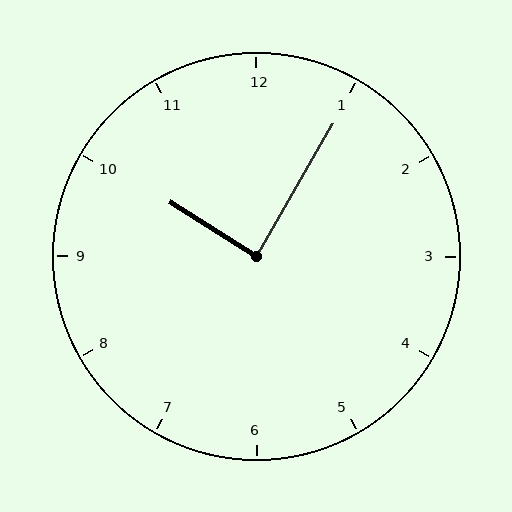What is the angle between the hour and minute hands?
Approximately 88 degrees.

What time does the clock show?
10:05.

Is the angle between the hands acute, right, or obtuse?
It is right.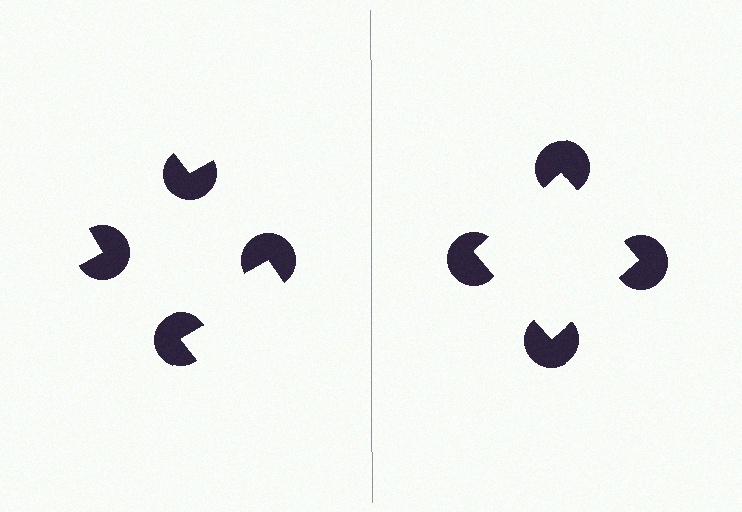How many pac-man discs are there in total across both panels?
8 — 4 on each side.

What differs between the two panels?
The pac-man discs are positioned identically on both sides; only the wedge orientations differ. On the right they align to a square; on the left they are misaligned.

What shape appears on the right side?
An illusory square.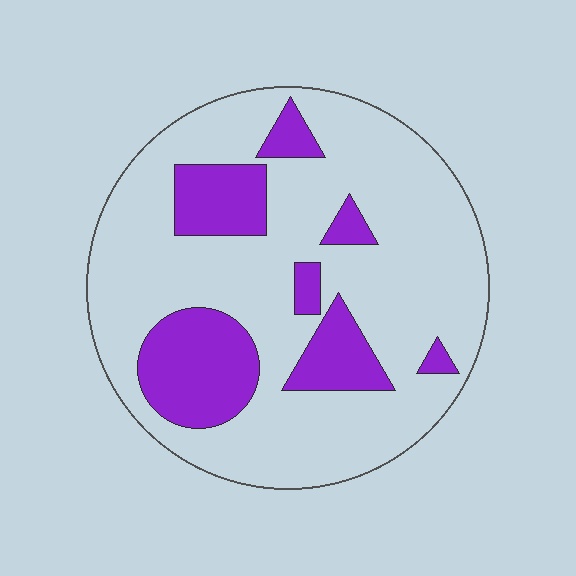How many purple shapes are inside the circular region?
7.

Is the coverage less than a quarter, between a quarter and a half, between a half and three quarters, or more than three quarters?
Less than a quarter.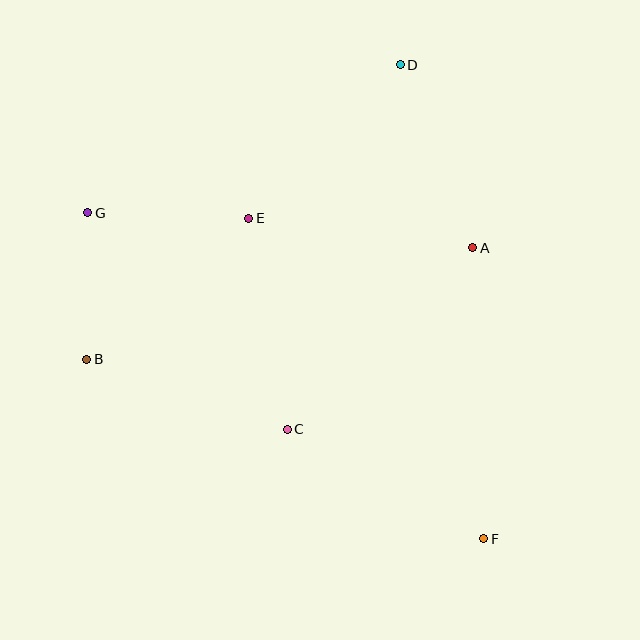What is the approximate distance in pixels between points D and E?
The distance between D and E is approximately 216 pixels.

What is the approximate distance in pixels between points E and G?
The distance between E and G is approximately 161 pixels.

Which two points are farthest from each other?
Points F and G are farthest from each other.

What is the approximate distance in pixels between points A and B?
The distance between A and B is approximately 402 pixels.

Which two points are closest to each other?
Points B and G are closest to each other.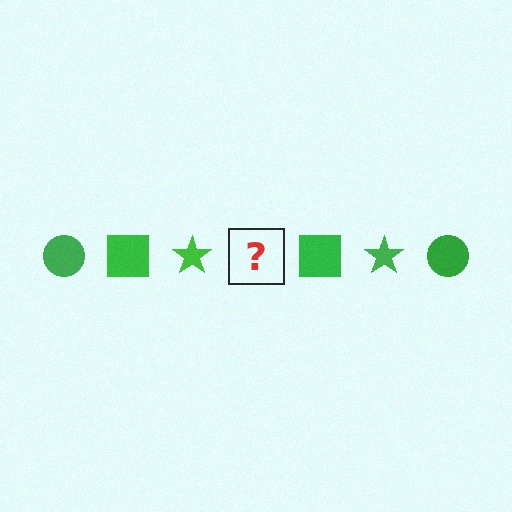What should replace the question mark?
The question mark should be replaced with a green circle.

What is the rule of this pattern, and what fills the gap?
The rule is that the pattern cycles through circle, square, star shapes in green. The gap should be filled with a green circle.